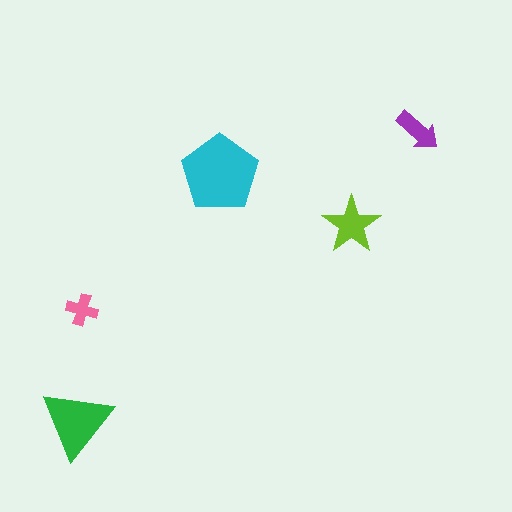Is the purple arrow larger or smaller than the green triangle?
Smaller.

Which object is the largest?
The cyan pentagon.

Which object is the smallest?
The pink cross.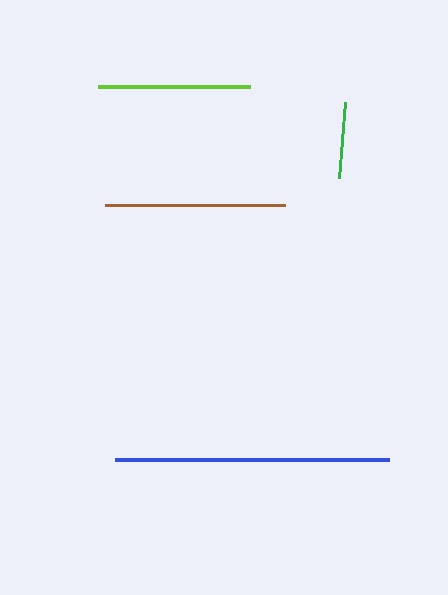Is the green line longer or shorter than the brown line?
The brown line is longer than the green line.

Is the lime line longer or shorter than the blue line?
The blue line is longer than the lime line.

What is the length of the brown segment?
The brown segment is approximately 180 pixels long.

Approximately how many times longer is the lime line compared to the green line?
The lime line is approximately 2.0 times the length of the green line.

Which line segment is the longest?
The blue line is the longest at approximately 275 pixels.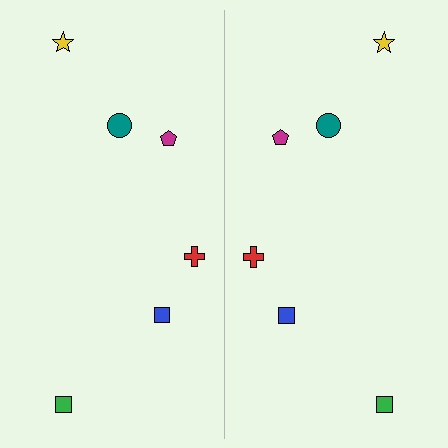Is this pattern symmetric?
Yes, this pattern has bilateral (reflection) symmetry.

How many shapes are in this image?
There are 12 shapes in this image.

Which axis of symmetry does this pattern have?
The pattern has a vertical axis of symmetry running through the center of the image.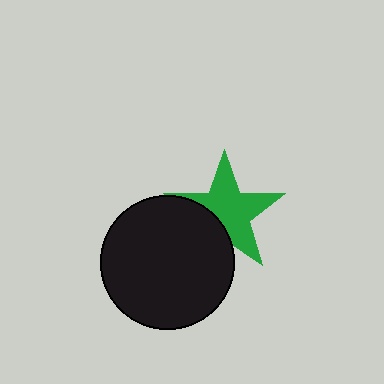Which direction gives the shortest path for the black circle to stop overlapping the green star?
Moving toward the lower-left gives the shortest separation.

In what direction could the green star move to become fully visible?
The green star could move toward the upper-right. That would shift it out from behind the black circle entirely.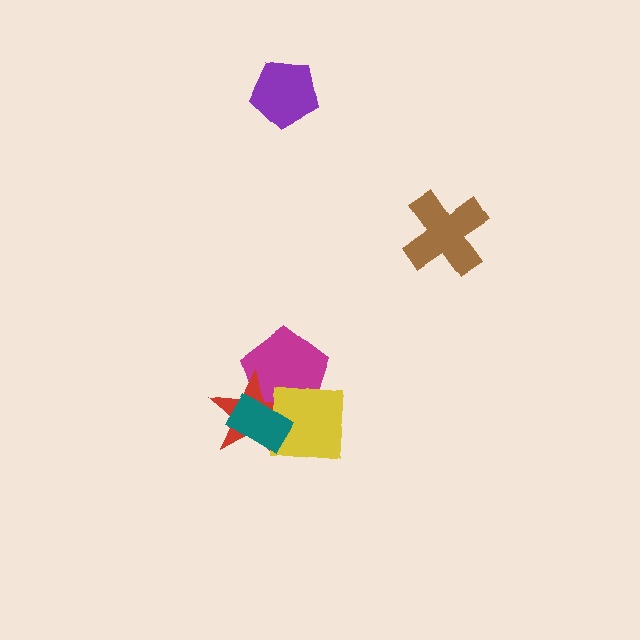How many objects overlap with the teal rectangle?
3 objects overlap with the teal rectangle.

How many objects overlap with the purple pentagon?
0 objects overlap with the purple pentagon.